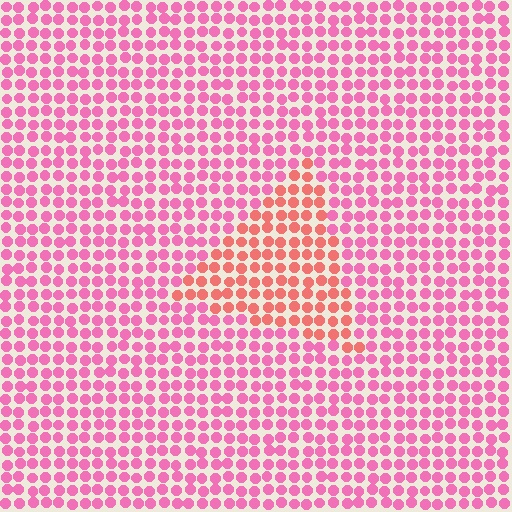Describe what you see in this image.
The image is filled with small pink elements in a uniform arrangement. A triangle-shaped region is visible where the elements are tinted to a slightly different hue, forming a subtle color boundary.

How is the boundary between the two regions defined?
The boundary is defined purely by a slight shift in hue (about 34 degrees). Spacing, size, and orientation are identical on both sides.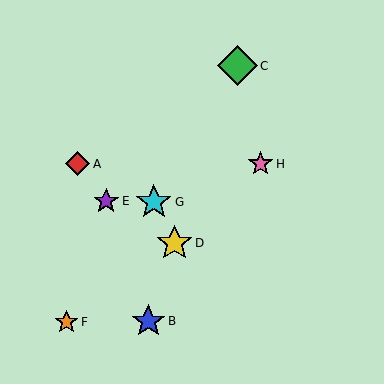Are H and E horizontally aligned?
No, H is at y≈164 and E is at y≈201.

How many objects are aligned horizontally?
2 objects (A, H) are aligned horizontally.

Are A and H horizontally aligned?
Yes, both are at y≈164.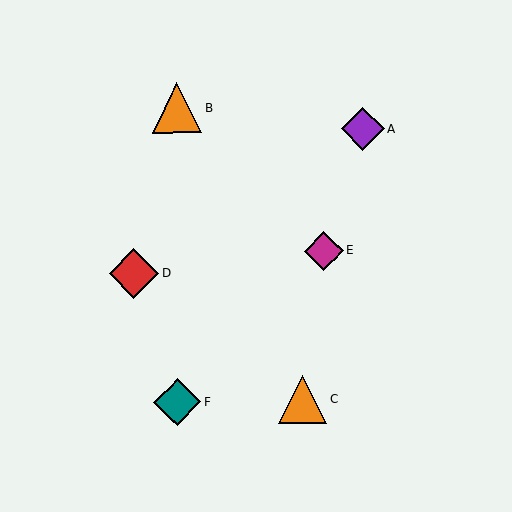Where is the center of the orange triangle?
The center of the orange triangle is at (177, 108).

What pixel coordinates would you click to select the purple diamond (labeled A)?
Click at (363, 129) to select the purple diamond A.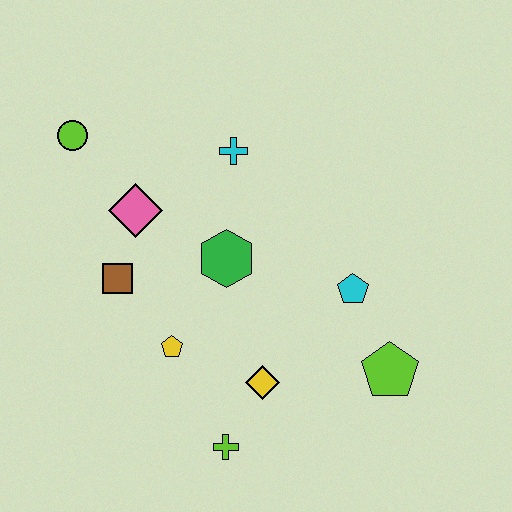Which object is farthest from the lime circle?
The lime pentagon is farthest from the lime circle.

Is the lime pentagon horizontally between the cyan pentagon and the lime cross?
No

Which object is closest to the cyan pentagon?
The lime pentagon is closest to the cyan pentagon.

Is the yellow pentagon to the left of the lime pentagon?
Yes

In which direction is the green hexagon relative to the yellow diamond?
The green hexagon is above the yellow diamond.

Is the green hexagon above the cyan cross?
No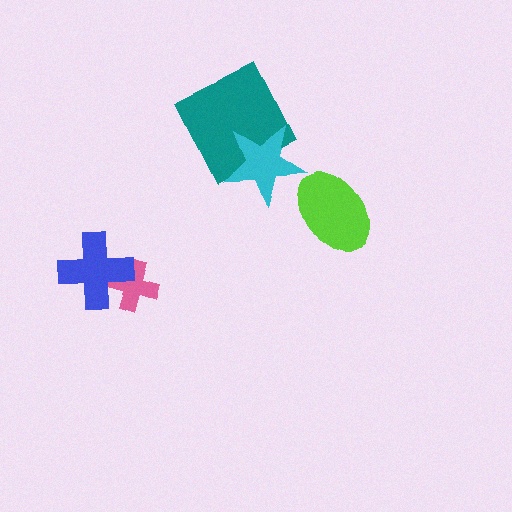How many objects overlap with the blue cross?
1 object overlaps with the blue cross.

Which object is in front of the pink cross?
The blue cross is in front of the pink cross.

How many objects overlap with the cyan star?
1 object overlaps with the cyan star.